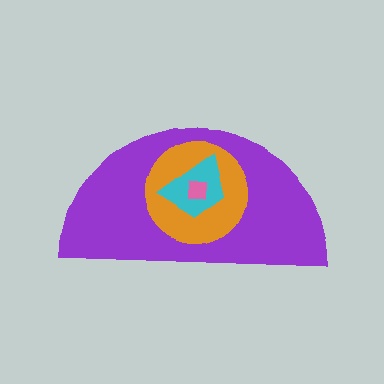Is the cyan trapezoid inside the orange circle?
Yes.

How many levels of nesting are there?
4.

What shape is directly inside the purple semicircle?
The orange circle.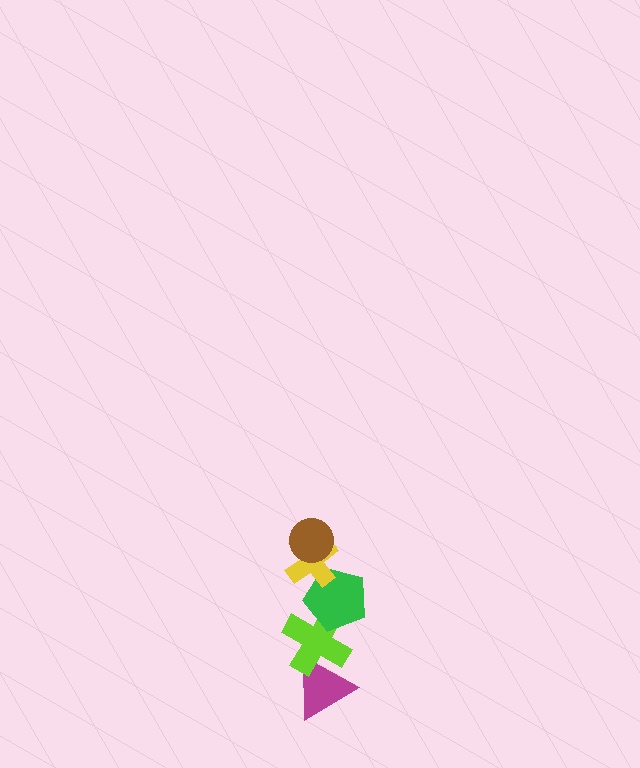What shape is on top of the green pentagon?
The yellow cross is on top of the green pentagon.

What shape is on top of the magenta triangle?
The lime cross is on top of the magenta triangle.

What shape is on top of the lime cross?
The green pentagon is on top of the lime cross.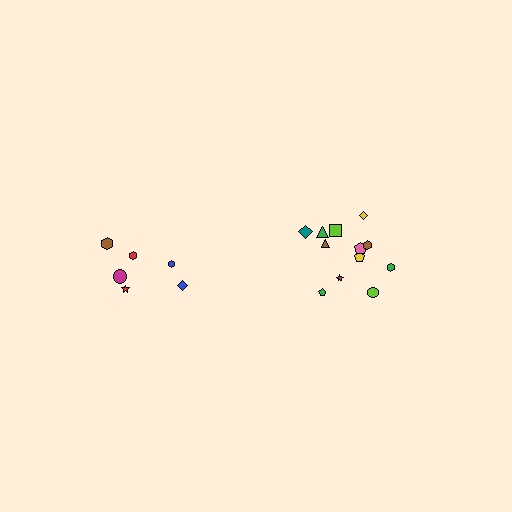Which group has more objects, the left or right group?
The right group.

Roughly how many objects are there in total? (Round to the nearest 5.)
Roughly 20 objects in total.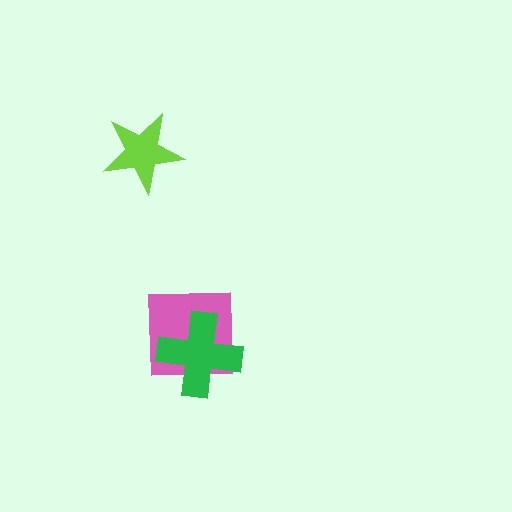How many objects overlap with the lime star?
0 objects overlap with the lime star.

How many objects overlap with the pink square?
1 object overlaps with the pink square.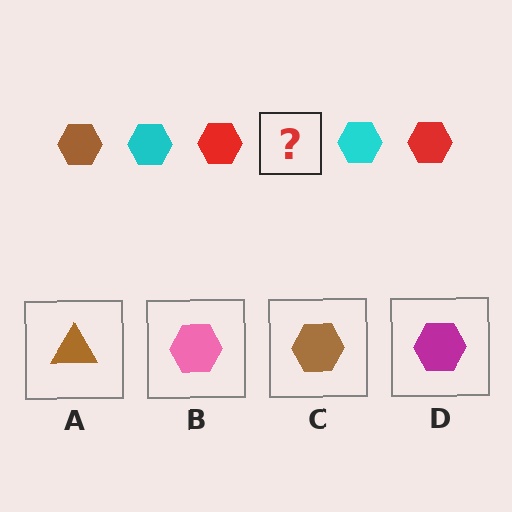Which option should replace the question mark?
Option C.